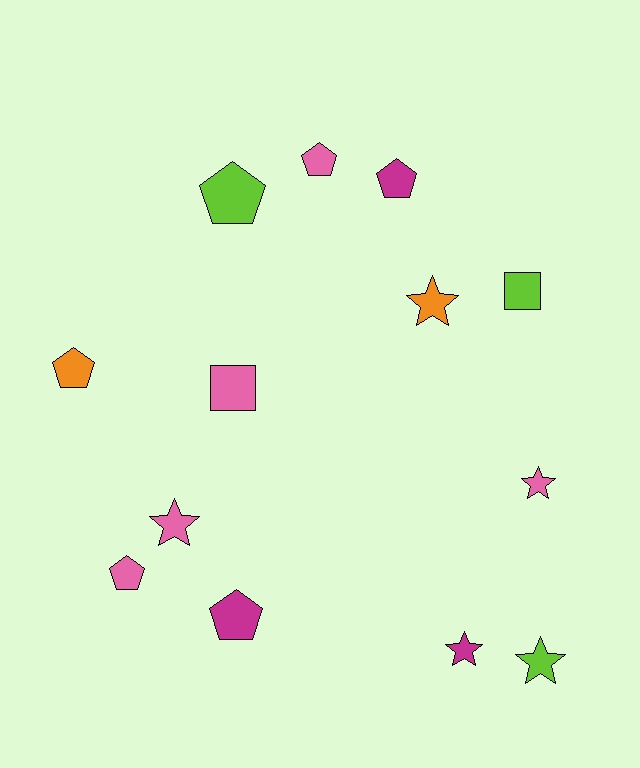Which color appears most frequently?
Pink, with 5 objects.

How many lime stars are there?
There is 1 lime star.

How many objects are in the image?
There are 13 objects.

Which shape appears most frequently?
Pentagon, with 6 objects.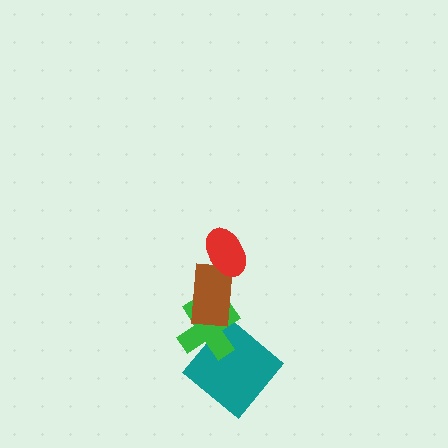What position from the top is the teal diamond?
The teal diamond is 4th from the top.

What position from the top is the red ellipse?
The red ellipse is 1st from the top.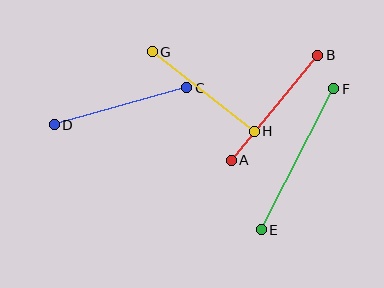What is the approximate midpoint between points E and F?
The midpoint is at approximately (297, 159) pixels.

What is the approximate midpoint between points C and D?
The midpoint is at approximately (121, 106) pixels.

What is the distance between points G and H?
The distance is approximately 130 pixels.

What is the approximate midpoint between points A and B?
The midpoint is at approximately (275, 108) pixels.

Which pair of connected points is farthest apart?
Points E and F are farthest apart.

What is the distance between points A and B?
The distance is approximately 136 pixels.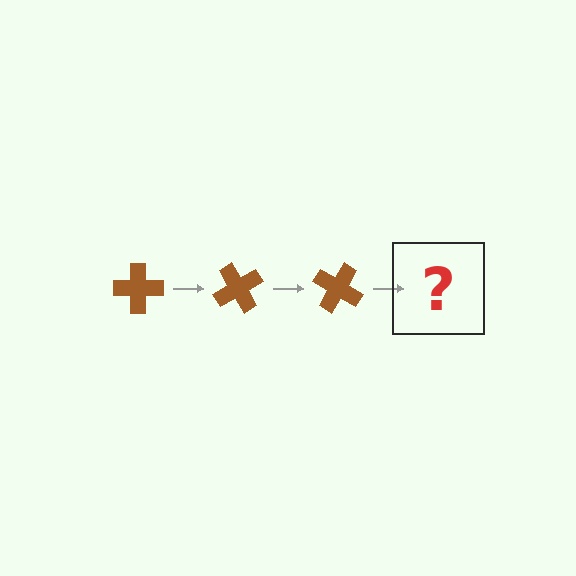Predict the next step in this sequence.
The next step is a brown cross rotated 180 degrees.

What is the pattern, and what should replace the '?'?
The pattern is that the cross rotates 60 degrees each step. The '?' should be a brown cross rotated 180 degrees.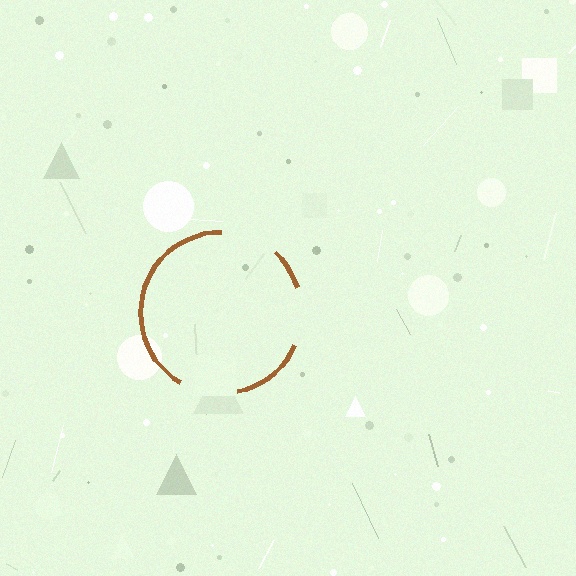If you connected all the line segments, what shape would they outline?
They would outline a circle.